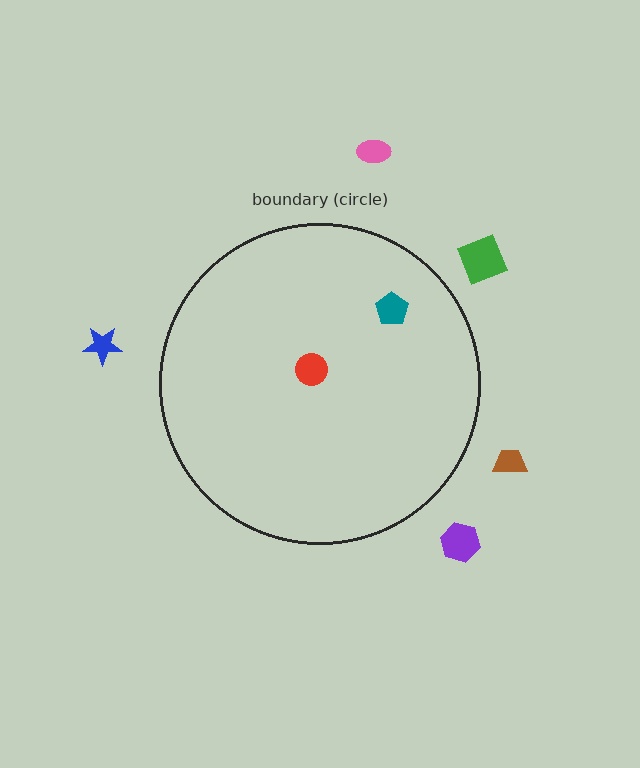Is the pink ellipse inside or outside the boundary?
Outside.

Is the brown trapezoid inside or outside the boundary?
Outside.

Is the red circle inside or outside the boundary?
Inside.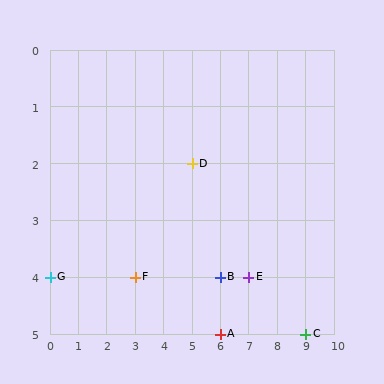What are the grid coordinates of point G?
Point G is at grid coordinates (0, 4).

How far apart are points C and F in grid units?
Points C and F are 6 columns and 1 row apart (about 6.1 grid units diagonally).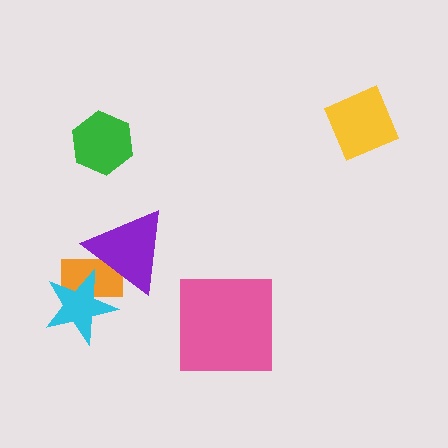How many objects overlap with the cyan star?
2 objects overlap with the cyan star.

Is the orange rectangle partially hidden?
Yes, it is partially covered by another shape.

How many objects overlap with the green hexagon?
0 objects overlap with the green hexagon.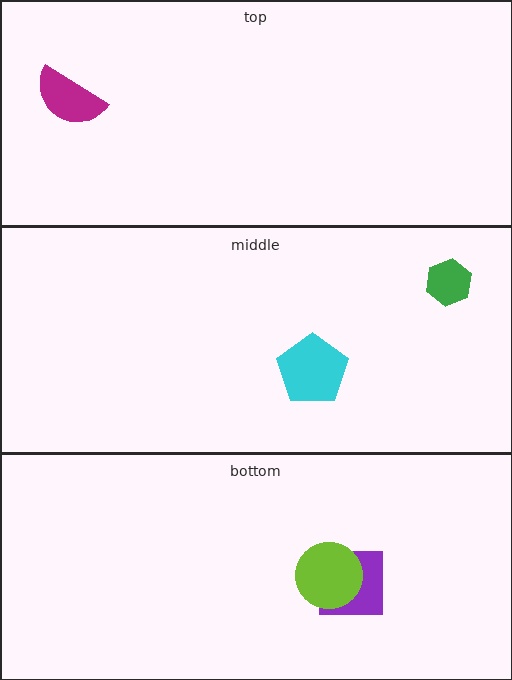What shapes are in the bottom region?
The purple square, the lime circle.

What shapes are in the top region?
The magenta semicircle.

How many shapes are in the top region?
1.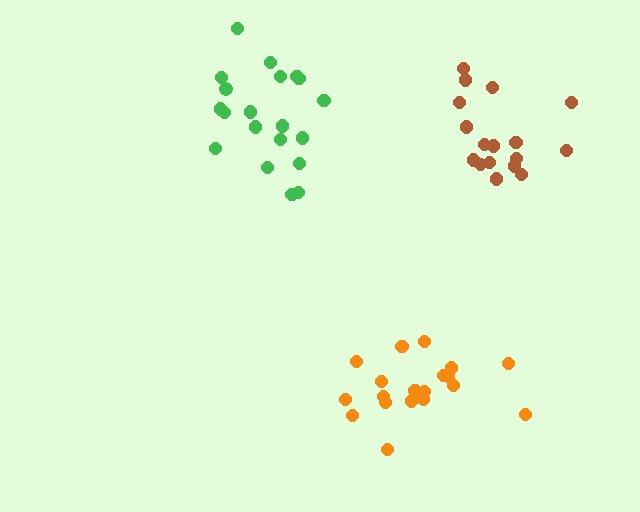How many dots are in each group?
Group 1: 19 dots, Group 2: 20 dots, Group 3: 17 dots (56 total).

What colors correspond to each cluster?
The clusters are colored: orange, green, brown.